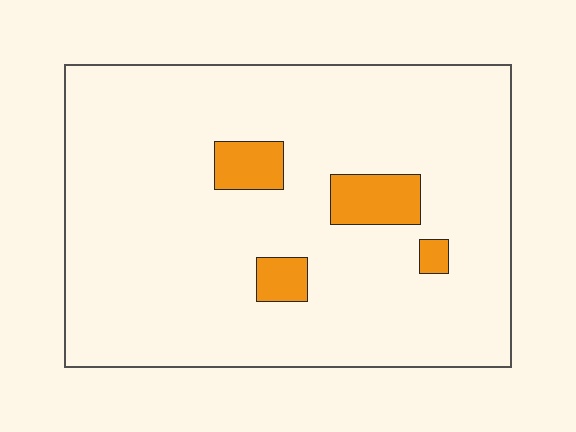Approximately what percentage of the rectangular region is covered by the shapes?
Approximately 10%.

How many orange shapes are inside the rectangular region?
4.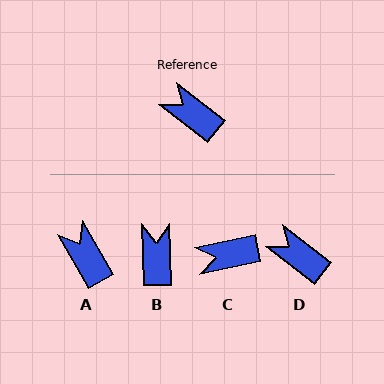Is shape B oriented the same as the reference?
No, it is off by about 50 degrees.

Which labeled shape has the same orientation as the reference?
D.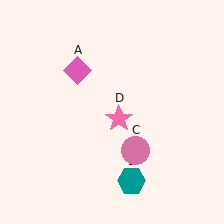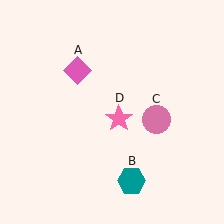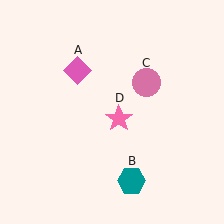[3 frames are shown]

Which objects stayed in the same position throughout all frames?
Pink diamond (object A) and teal hexagon (object B) and pink star (object D) remained stationary.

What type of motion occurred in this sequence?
The pink circle (object C) rotated counterclockwise around the center of the scene.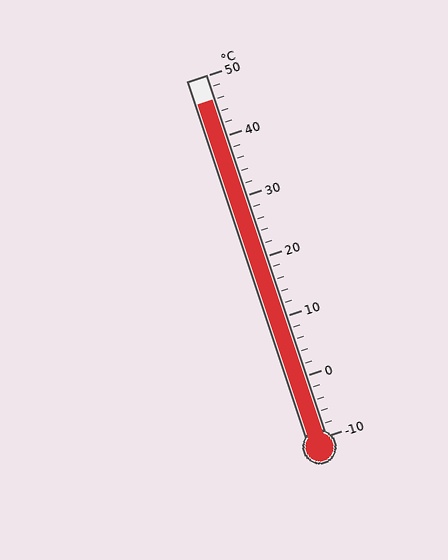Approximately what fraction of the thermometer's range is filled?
The thermometer is filled to approximately 95% of its range.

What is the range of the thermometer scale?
The thermometer scale ranges from -10°C to 50°C.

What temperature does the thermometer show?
The thermometer shows approximately 46°C.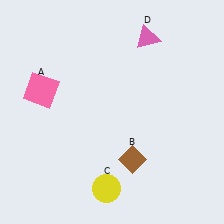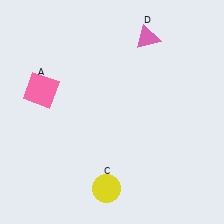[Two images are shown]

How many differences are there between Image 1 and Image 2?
There is 1 difference between the two images.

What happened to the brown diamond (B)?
The brown diamond (B) was removed in Image 2. It was in the bottom-right area of Image 1.